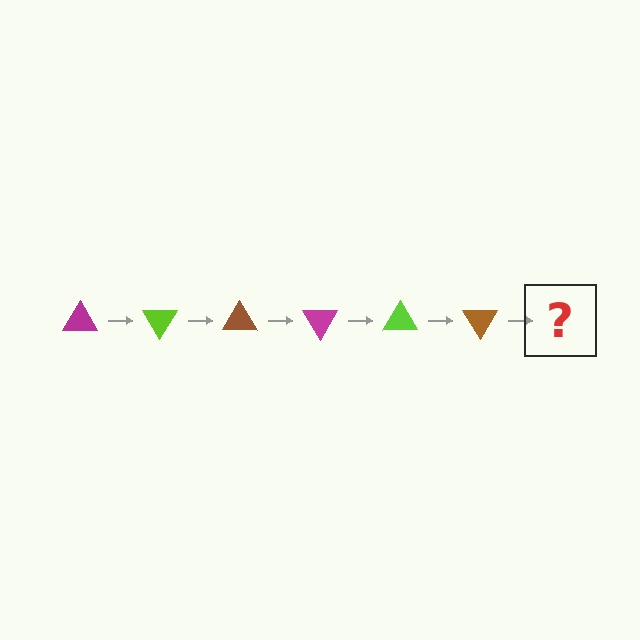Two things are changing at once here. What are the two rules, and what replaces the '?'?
The two rules are that it rotates 60 degrees each step and the color cycles through magenta, lime, and brown. The '?' should be a magenta triangle, rotated 360 degrees from the start.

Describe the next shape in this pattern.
It should be a magenta triangle, rotated 360 degrees from the start.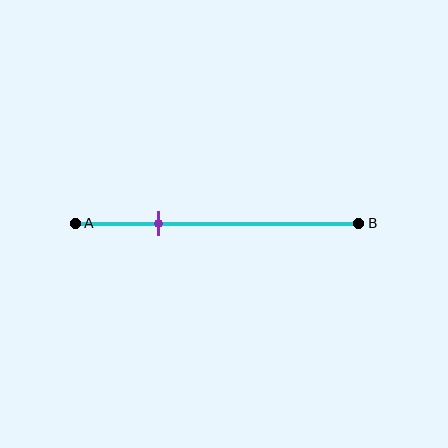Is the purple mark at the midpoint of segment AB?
No, the mark is at about 30% from A, not at the 50% midpoint.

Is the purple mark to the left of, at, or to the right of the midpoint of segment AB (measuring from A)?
The purple mark is to the left of the midpoint of segment AB.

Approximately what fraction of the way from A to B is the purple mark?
The purple mark is approximately 30% of the way from A to B.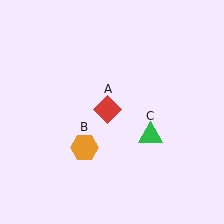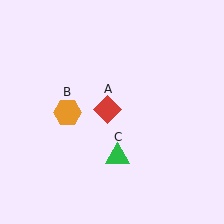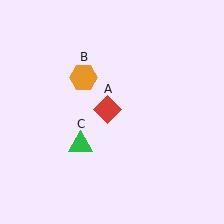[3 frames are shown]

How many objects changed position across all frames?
2 objects changed position: orange hexagon (object B), green triangle (object C).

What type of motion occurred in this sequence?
The orange hexagon (object B), green triangle (object C) rotated clockwise around the center of the scene.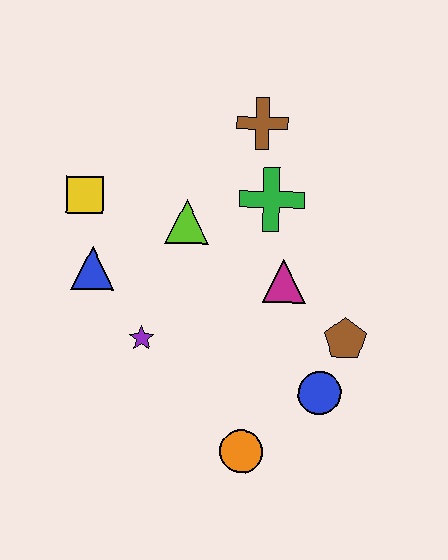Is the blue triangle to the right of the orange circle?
No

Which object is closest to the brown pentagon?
The blue circle is closest to the brown pentagon.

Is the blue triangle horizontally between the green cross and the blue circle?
No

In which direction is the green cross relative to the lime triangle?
The green cross is to the right of the lime triangle.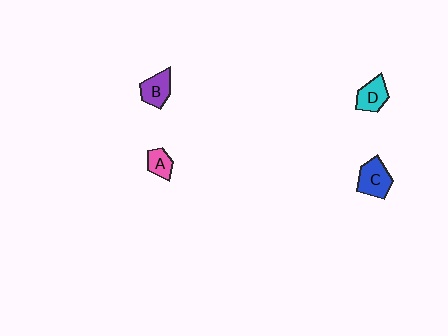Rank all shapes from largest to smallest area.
From largest to smallest: C (blue), D (cyan), B (purple), A (pink).